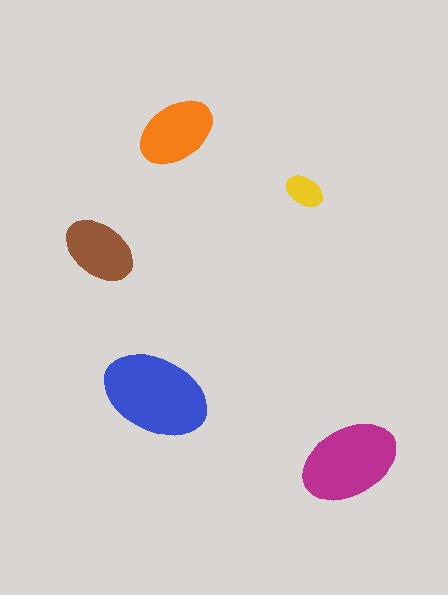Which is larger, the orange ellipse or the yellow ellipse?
The orange one.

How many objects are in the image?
There are 5 objects in the image.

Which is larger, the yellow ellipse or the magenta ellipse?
The magenta one.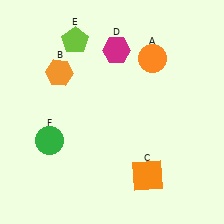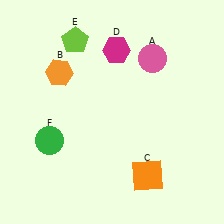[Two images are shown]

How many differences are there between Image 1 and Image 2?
There is 1 difference between the two images.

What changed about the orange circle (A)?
In Image 1, A is orange. In Image 2, it changed to pink.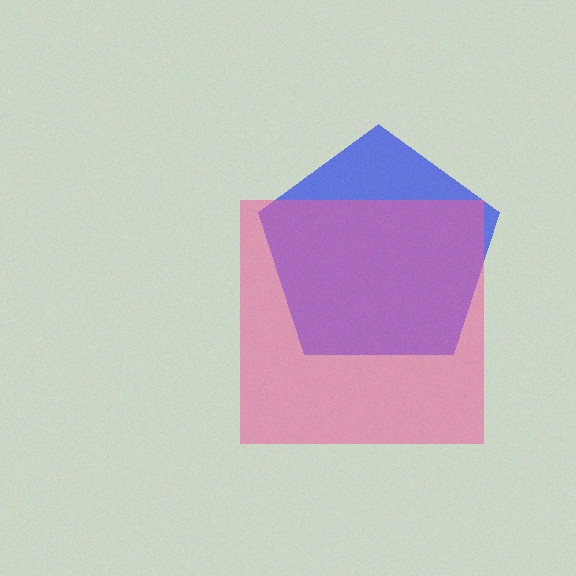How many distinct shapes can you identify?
There are 2 distinct shapes: a blue pentagon, a pink square.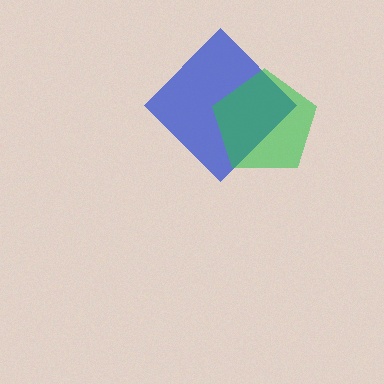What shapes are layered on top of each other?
The layered shapes are: a blue diamond, a green pentagon.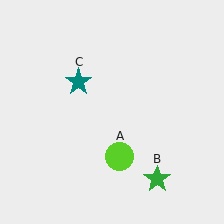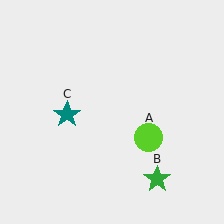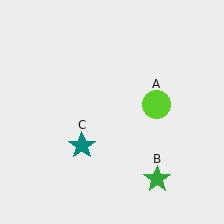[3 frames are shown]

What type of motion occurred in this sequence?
The lime circle (object A), teal star (object C) rotated counterclockwise around the center of the scene.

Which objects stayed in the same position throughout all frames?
Green star (object B) remained stationary.